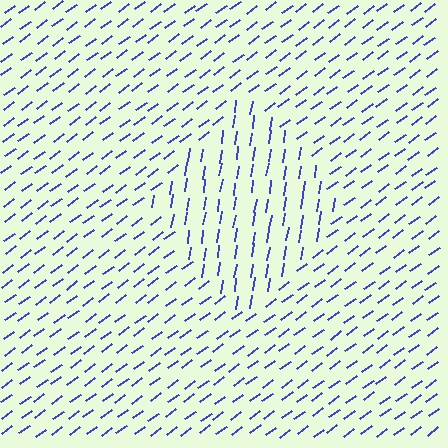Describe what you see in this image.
The image is filled with small blue line segments. A diamond region in the image has lines oriented differently from the surrounding lines, creating a visible texture boundary.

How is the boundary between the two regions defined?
The boundary is defined purely by a change in line orientation (approximately 45 degrees difference). All lines are the same color and thickness.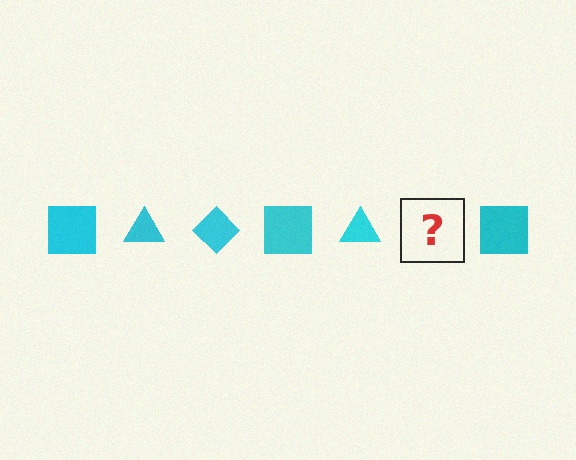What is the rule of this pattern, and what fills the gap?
The rule is that the pattern cycles through square, triangle, diamond shapes in cyan. The gap should be filled with a cyan diamond.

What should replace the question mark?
The question mark should be replaced with a cyan diamond.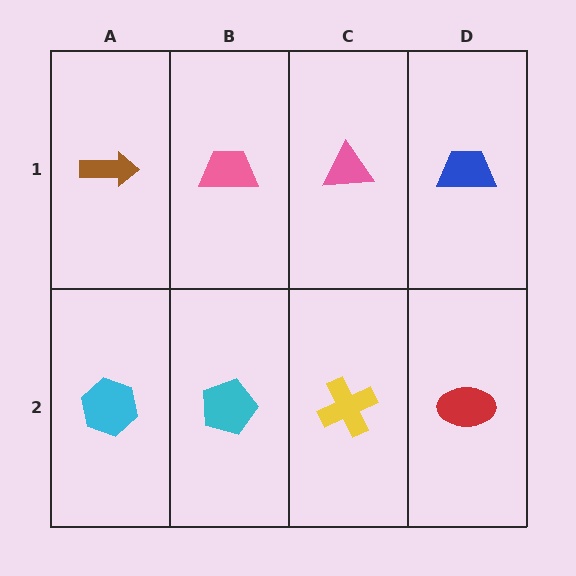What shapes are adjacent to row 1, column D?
A red ellipse (row 2, column D), a pink triangle (row 1, column C).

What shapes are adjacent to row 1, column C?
A yellow cross (row 2, column C), a pink trapezoid (row 1, column B), a blue trapezoid (row 1, column D).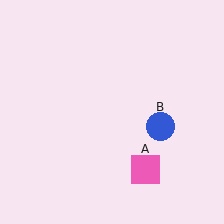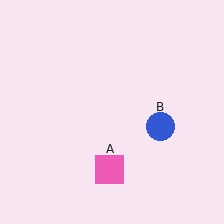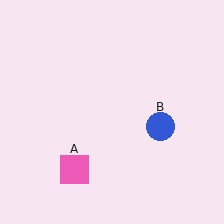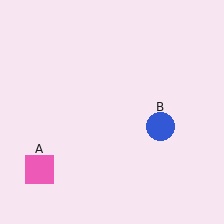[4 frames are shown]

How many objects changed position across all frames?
1 object changed position: pink square (object A).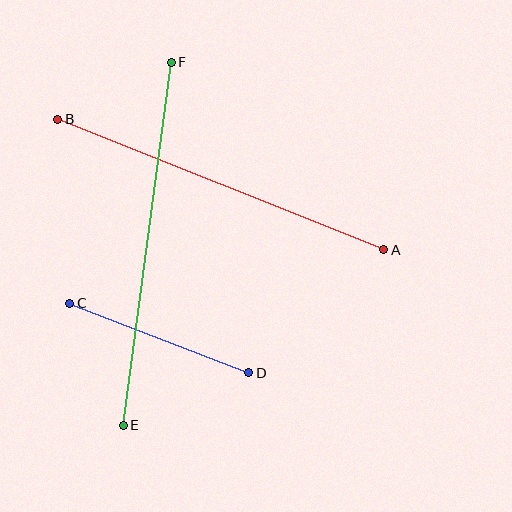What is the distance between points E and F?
The distance is approximately 366 pixels.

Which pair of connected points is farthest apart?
Points E and F are farthest apart.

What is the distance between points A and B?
The distance is approximately 351 pixels.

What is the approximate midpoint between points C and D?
The midpoint is at approximately (159, 338) pixels.